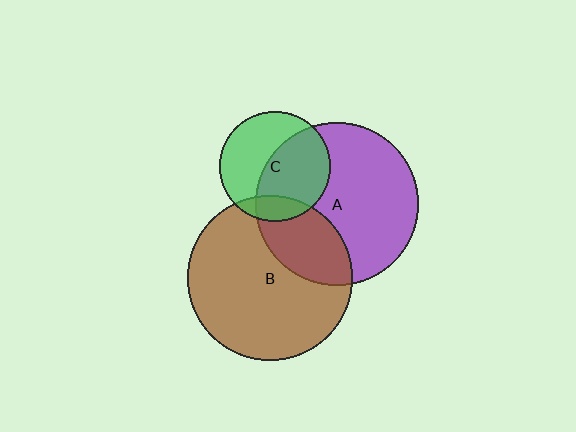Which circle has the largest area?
Circle B (brown).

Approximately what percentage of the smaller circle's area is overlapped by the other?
Approximately 30%.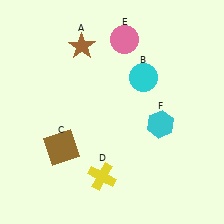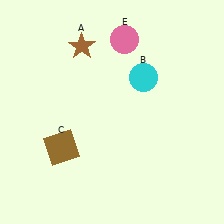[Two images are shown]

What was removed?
The cyan hexagon (F), the yellow cross (D) were removed in Image 2.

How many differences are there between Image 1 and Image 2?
There are 2 differences between the two images.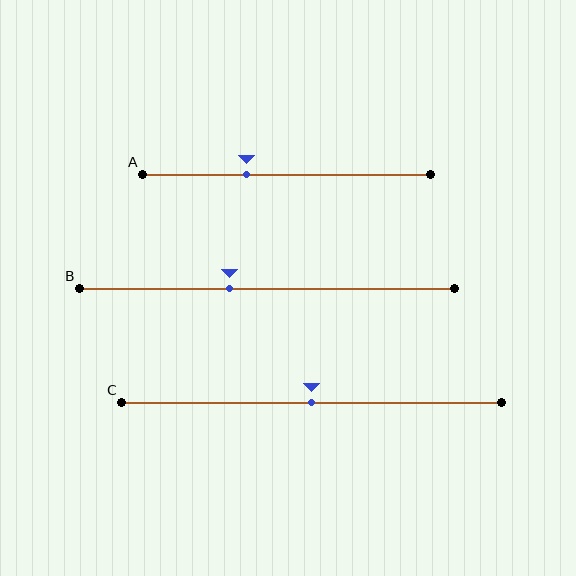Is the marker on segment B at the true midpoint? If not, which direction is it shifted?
No, the marker on segment B is shifted to the left by about 10% of the segment length.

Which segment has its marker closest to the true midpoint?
Segment C has its marker closest to the true midpoint.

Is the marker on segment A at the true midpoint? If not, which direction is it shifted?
No, the marker on segment A is shifted to the left by about 14% of the segment length.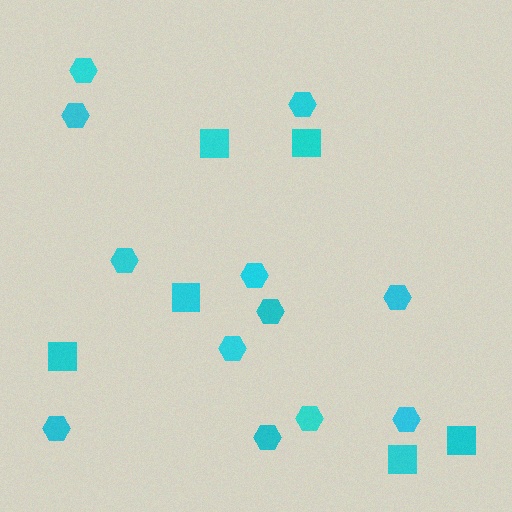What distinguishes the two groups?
There are 2 groups: one group of squares (6) and one group of hexagons (12).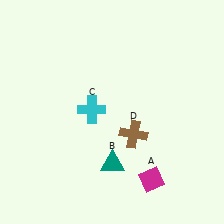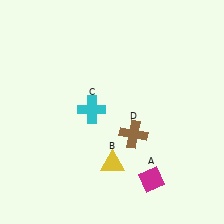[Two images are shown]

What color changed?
The triangle (B) changed from teal in Image 1 to yellow in Image 2.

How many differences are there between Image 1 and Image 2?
There is 1 difference between the two images.